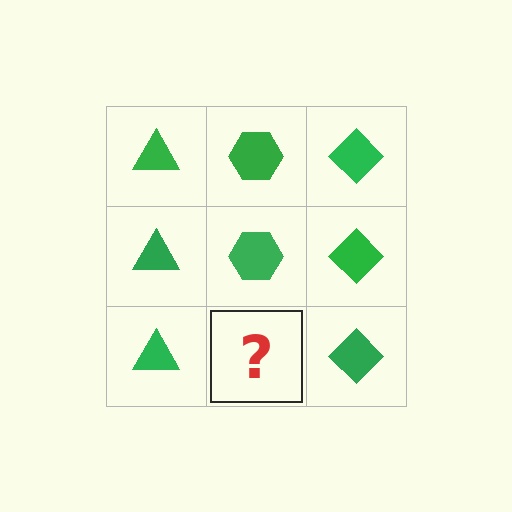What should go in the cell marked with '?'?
The missing cell should contain a green hexagon.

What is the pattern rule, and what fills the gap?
The rule is that each column has a consistent shape. The gap should be filled with a green hexagon.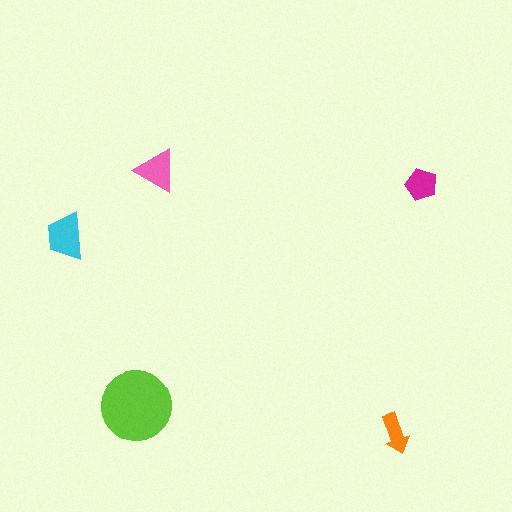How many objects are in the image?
There are 5 objects in the image.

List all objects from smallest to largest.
The orange arrow, the magenta pentagon, the pink triangle, the cyan trapezoid, the lime circle.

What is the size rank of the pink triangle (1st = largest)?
3rd.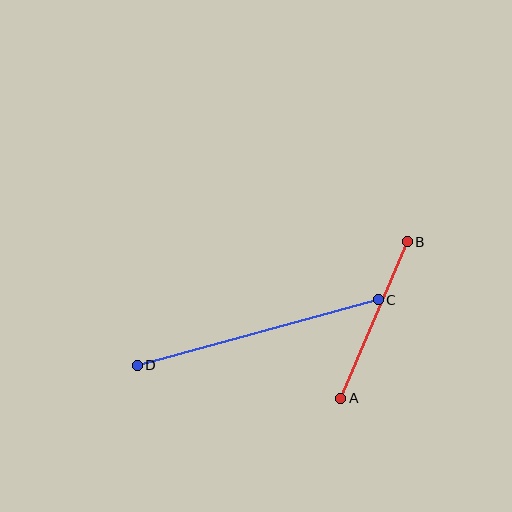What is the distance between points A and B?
The distance is approximately 170 pixels.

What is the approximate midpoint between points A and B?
The midpoint is at approximately (374, 320) pixels.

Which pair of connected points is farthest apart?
Points C and D are farthest apart.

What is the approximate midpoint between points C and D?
The midpoint is at approximately (258, 332) pixels.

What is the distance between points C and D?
The distance is approximately 250 pixels.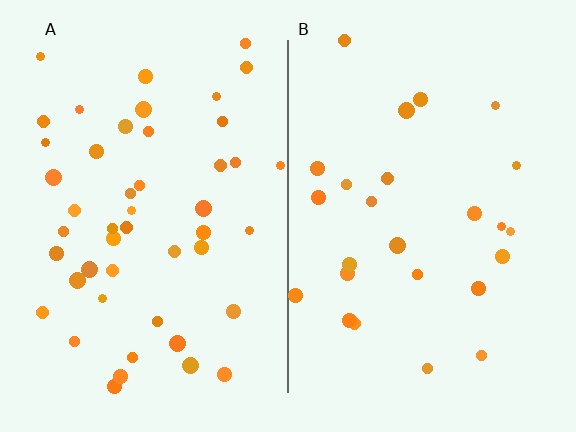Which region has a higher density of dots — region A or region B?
A (the left).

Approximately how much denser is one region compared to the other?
Approximately 1.9× — region A over region B.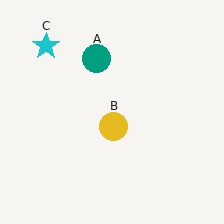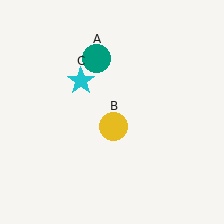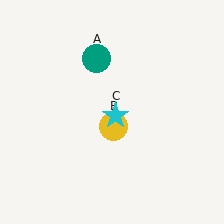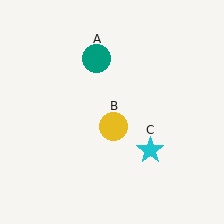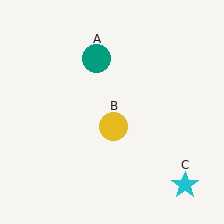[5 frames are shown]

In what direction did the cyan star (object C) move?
The cyan star (object C) moved down and to the right.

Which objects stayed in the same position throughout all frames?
Teal circle (object A) and yellow circle (object B) remained stationary.